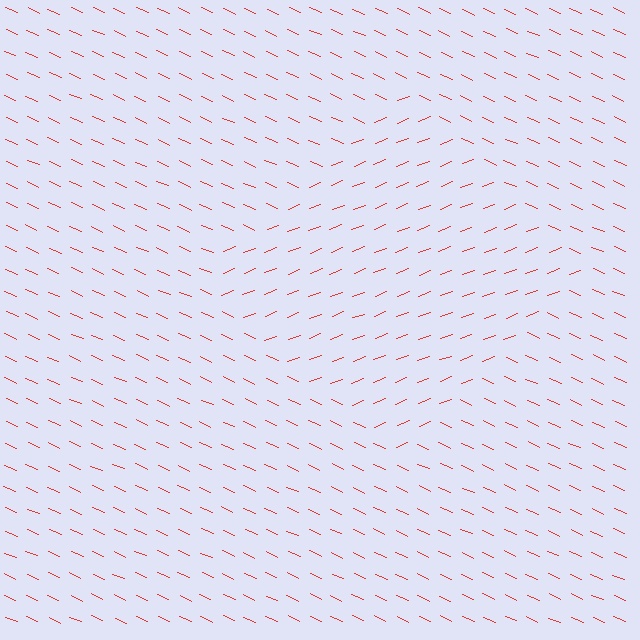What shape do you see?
I see a diamond.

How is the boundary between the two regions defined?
The boundary is defined purely by a change in line orientation (approximately 45 degrees difference). All lines are the same color and thickness.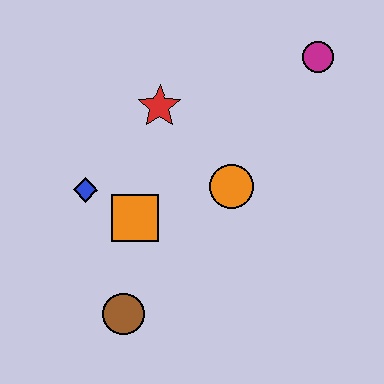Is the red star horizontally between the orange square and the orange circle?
Yes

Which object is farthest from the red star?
The brown circle is farthest from the red star.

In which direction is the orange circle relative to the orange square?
The orange circle is to the right of the orange square.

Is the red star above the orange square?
Yes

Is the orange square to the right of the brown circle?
Yes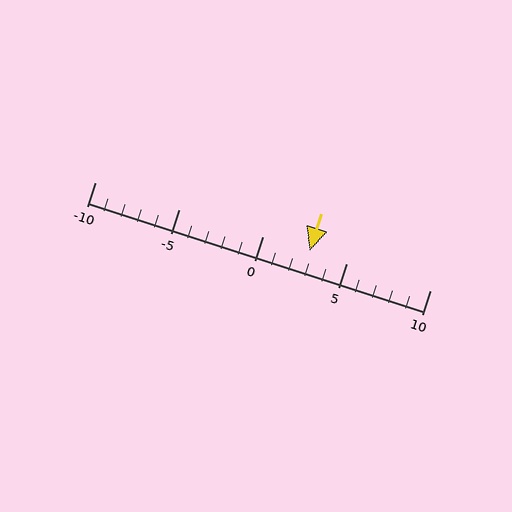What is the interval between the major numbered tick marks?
The major tick marks are spaced 5 units apart.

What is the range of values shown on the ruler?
The ruler shows values from -10 to 10.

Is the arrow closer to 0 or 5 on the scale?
The arrow is closer to 5.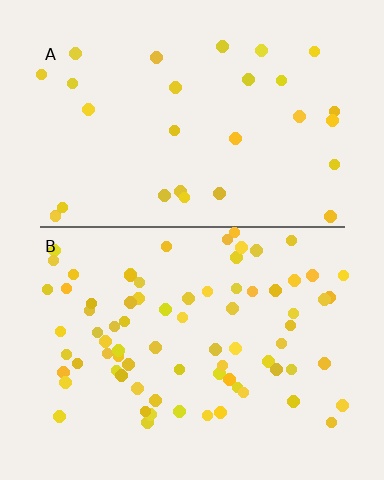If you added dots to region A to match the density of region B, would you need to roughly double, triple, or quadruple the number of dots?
Approximately triple.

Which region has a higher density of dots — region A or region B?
B (the bottom).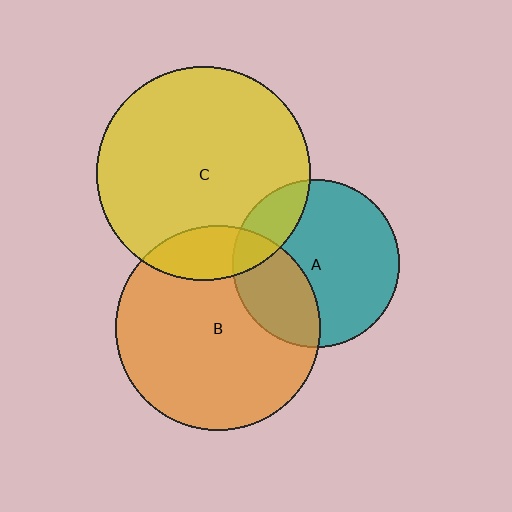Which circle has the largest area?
Circle C (yellow).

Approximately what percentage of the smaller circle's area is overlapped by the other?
Approximately 15%.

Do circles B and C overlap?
Yes.